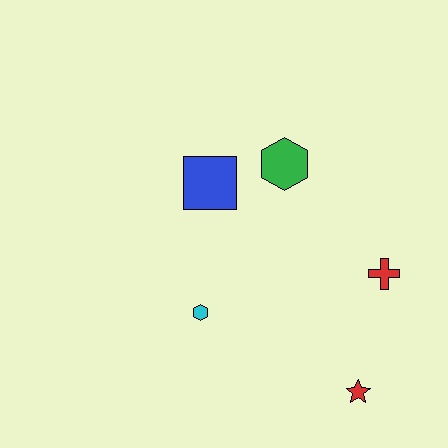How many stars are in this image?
There is 1 star.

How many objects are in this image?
There are 5 objects.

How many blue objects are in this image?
There is 1 blue object.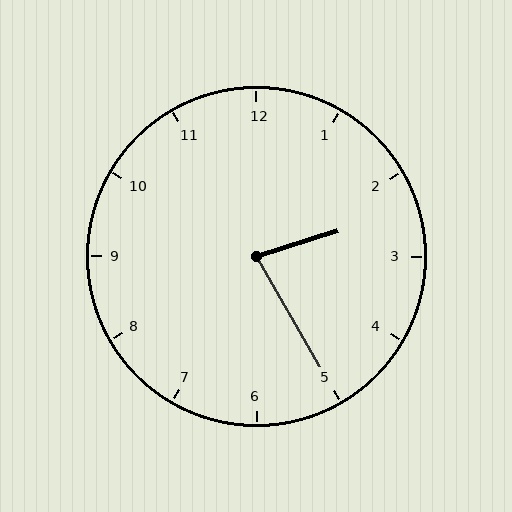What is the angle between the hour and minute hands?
Approximately 78 degrees.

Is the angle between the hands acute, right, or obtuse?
It is acute.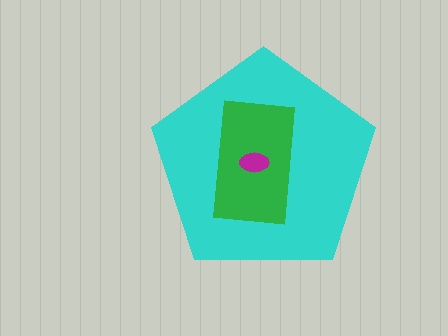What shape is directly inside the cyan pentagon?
The green rectangle.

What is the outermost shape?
The cyan pentagon.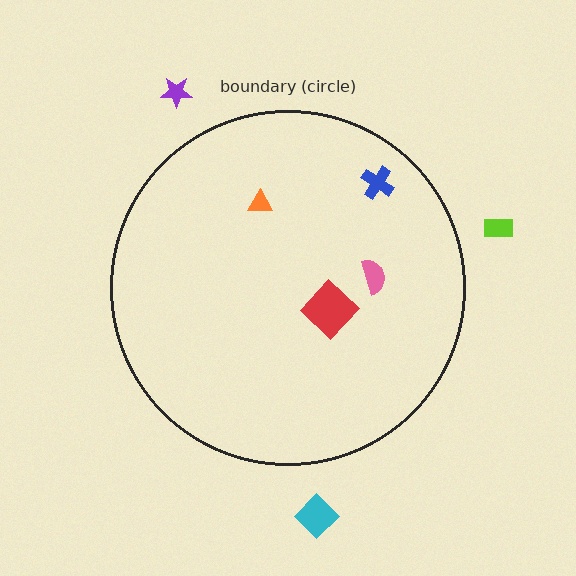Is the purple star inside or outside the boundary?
Outside.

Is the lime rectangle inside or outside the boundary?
Outside.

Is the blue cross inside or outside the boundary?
Inside.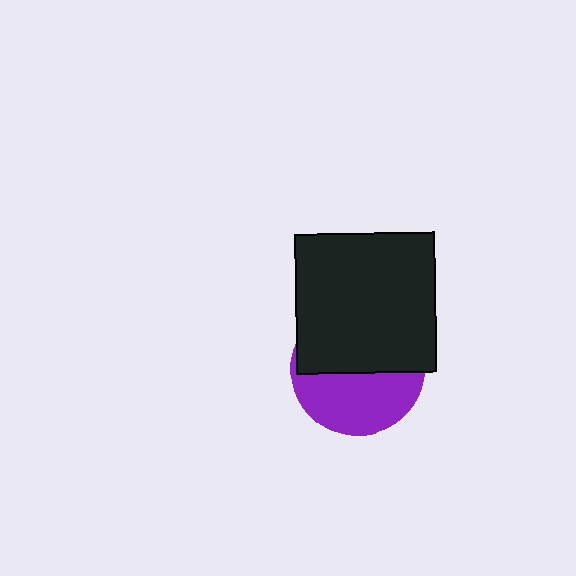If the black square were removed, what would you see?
You would see the complete purple circle.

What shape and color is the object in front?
The object in front is a black square.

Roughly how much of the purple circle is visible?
About half of it is visible (roughly 46%).